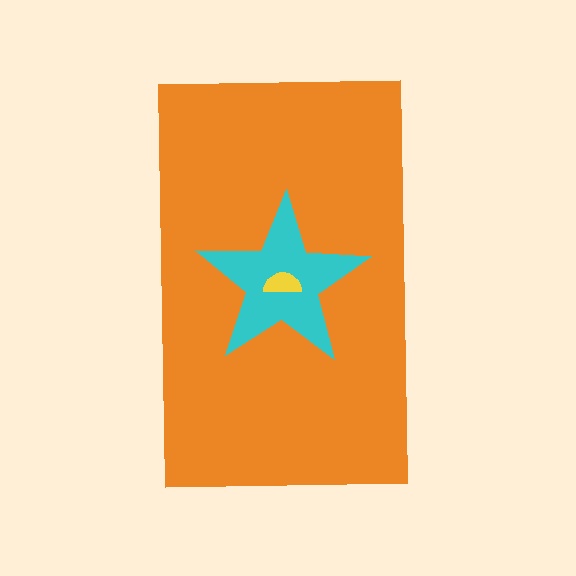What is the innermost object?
The yellow semicircle.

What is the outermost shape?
The orange rectangle.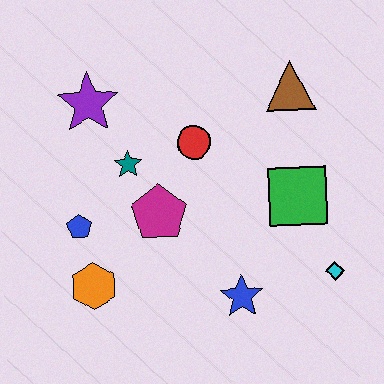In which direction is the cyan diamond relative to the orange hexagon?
The cyan diamond is to the right of the orange hexagon.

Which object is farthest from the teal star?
The cyan diamond is farthest from the teal star.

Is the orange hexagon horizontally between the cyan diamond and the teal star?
No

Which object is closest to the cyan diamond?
The green square is closest to the cyan diamond.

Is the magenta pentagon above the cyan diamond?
Yes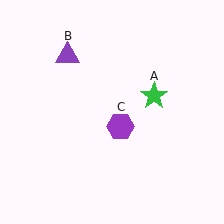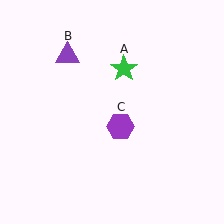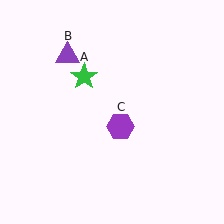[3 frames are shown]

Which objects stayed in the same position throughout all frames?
Purple triangle (object B) and purple hexagon (object C) remained stationary.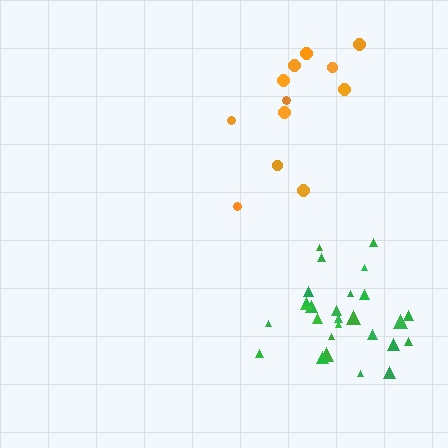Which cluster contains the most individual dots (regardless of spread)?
Green (27).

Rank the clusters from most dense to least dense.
green, orange.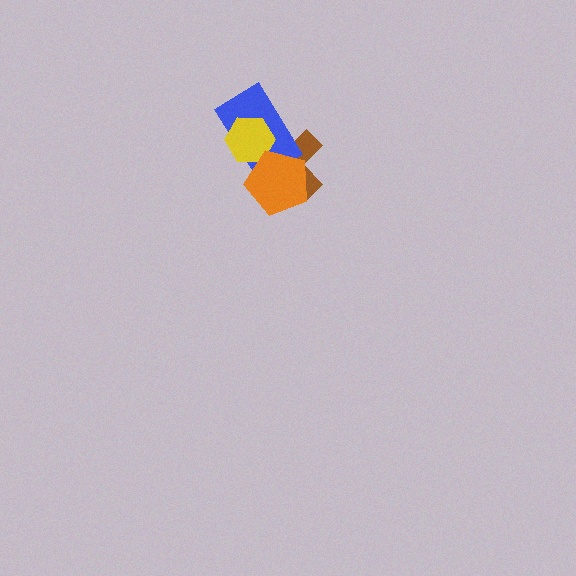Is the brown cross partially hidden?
Yes, it is partially covered by another shape.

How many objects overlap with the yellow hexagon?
3 objects overlap with the yellow hexagon.